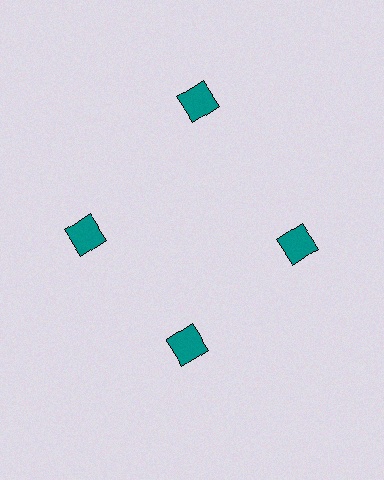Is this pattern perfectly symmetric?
No. The 4 teal squares are arranged in a ring, but one element near the 12 o'clock position is pushed outward from the center, breaking the 4-fold rotational symmetry.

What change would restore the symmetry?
The symmetry would be restored by moving it inward, back onto the ring so that all 4 squares sit at equal angles and equal distance from the center.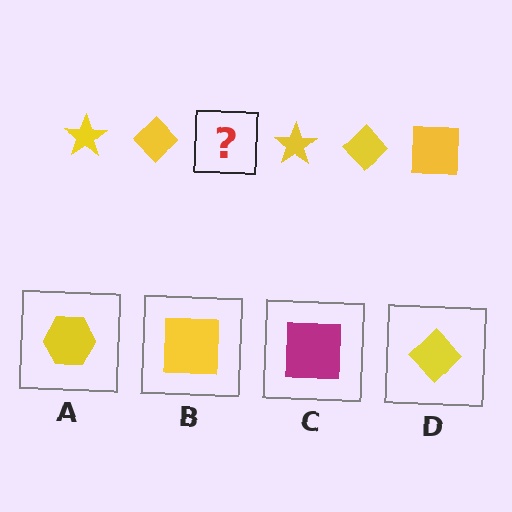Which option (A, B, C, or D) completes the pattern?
B.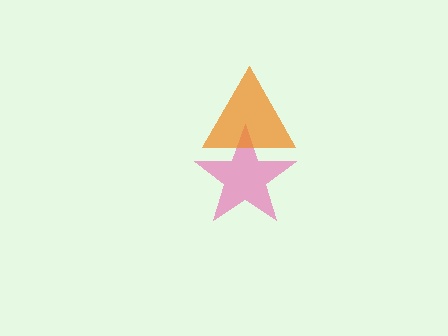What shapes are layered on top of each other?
The layered shapes are: a pink star, an orange triangle.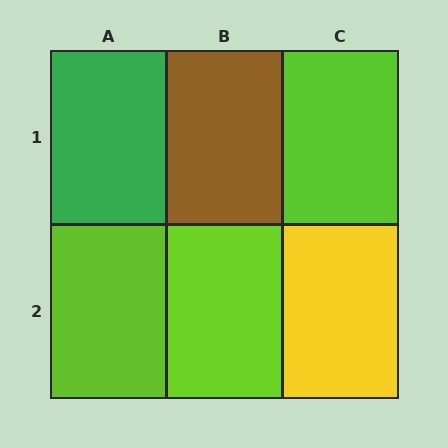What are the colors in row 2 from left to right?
Lime, lime, yellow.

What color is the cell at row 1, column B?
Brown.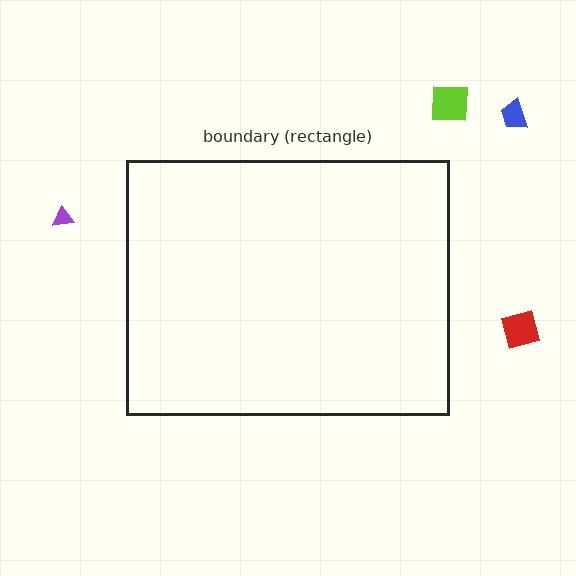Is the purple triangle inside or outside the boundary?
Outside.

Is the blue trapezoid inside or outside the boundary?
Outside.